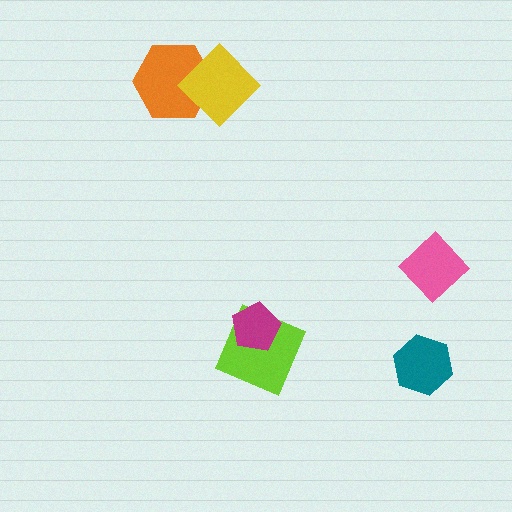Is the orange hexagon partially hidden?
Yes, it is partially covered by another shape.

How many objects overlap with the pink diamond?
0 objects overlap with the pink diamond.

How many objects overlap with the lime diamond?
1 object overlaps with the lime diamond.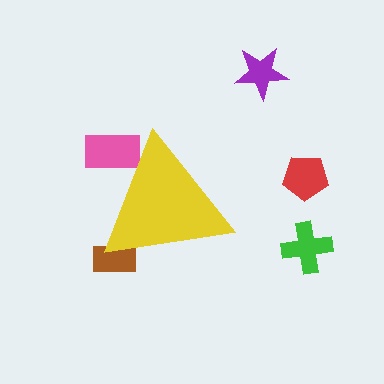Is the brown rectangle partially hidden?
Yes, the brown rectangle is partially hidden behind the yellow triangle.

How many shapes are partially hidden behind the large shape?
2 shapes are partially hidden.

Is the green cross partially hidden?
No, the green cross is fully visible.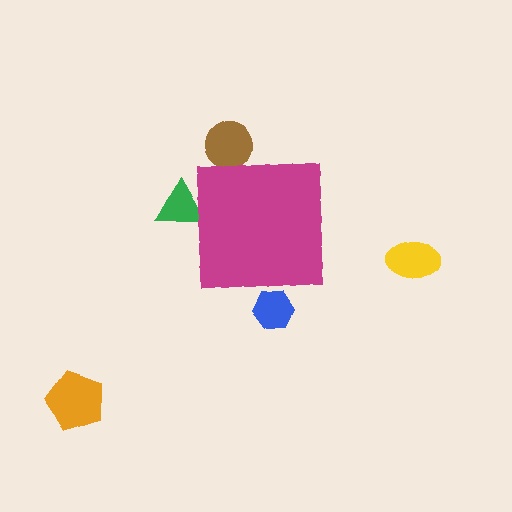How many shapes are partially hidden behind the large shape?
3 shapes are partially hidden.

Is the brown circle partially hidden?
Yes, the brown circle is partially hidden behind the magenta square.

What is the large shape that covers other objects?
A magenta square.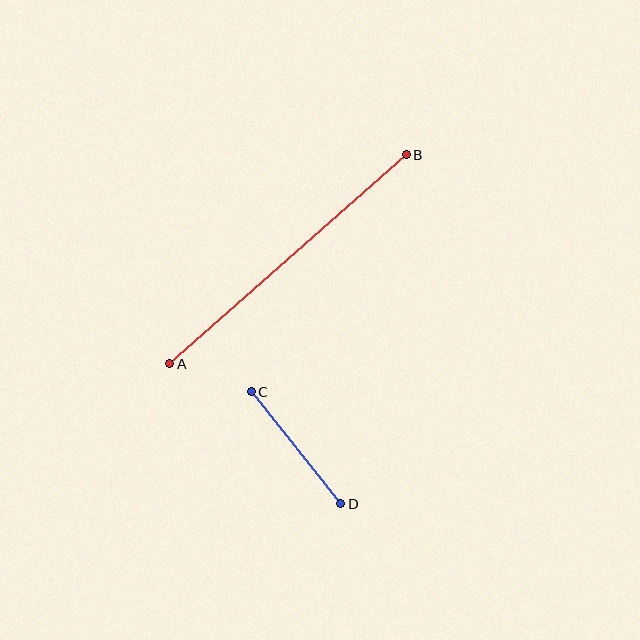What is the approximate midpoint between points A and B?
The midpoint is at approximately (288, 259) pixels.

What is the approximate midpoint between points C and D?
The midpoint is at approximately (296, 448) pixels.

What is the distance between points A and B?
The distance is approximately 316 pixels.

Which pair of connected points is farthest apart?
Points A and B are farthest apart.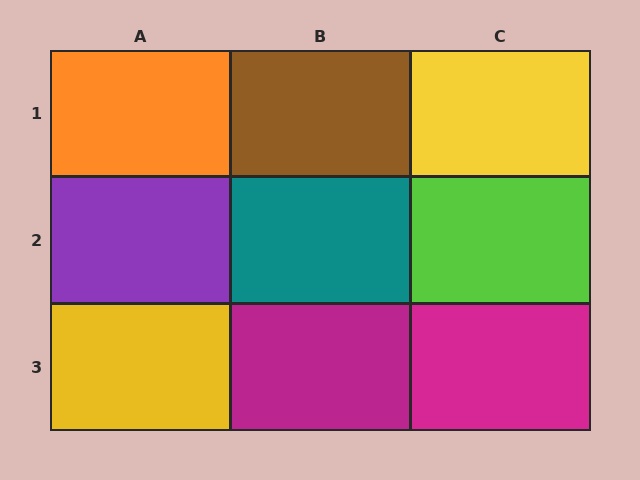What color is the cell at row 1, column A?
Orange.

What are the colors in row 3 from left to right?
Yellow, magenta, magenta.